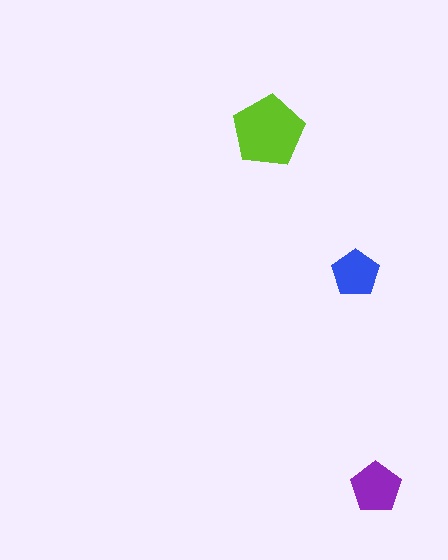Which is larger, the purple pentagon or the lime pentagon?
The lime one.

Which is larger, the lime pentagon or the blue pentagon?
The lime one.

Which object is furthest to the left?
The lime pentagon is leftmost.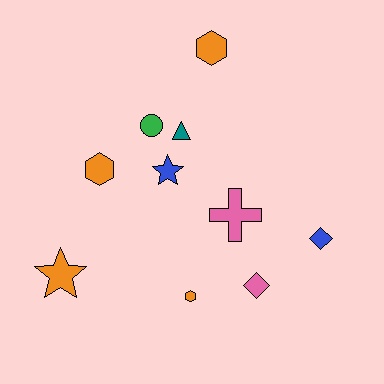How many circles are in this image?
There is 1 circle.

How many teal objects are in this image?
There is 1 teal object.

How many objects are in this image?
There are 10 objects.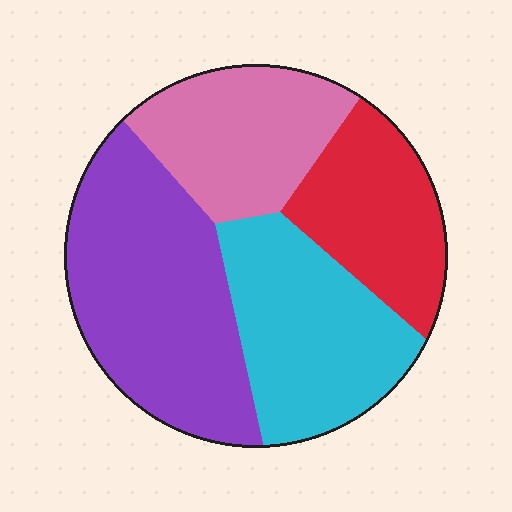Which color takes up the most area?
Purple, at roughly 35%.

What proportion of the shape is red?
Red takes up between a sixth and a third of the shape.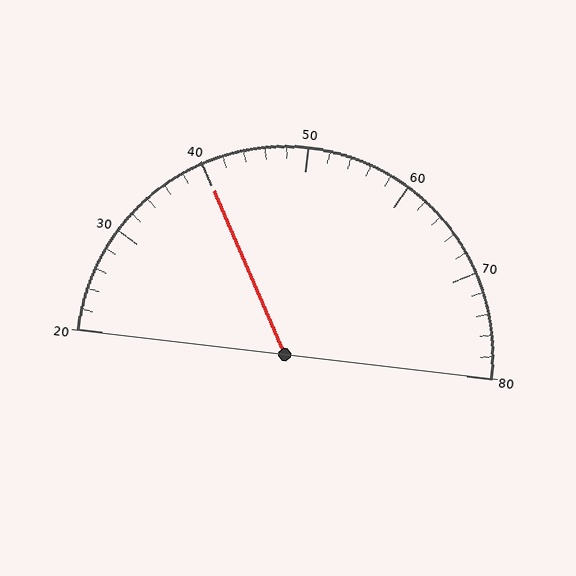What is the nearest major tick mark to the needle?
The nearest major tick mark is 40.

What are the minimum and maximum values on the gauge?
The gauge ranges from 20 to 80.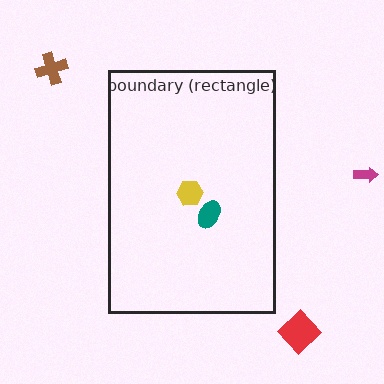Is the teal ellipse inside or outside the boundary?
Inside.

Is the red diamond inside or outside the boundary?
Outside.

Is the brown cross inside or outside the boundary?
Outside.